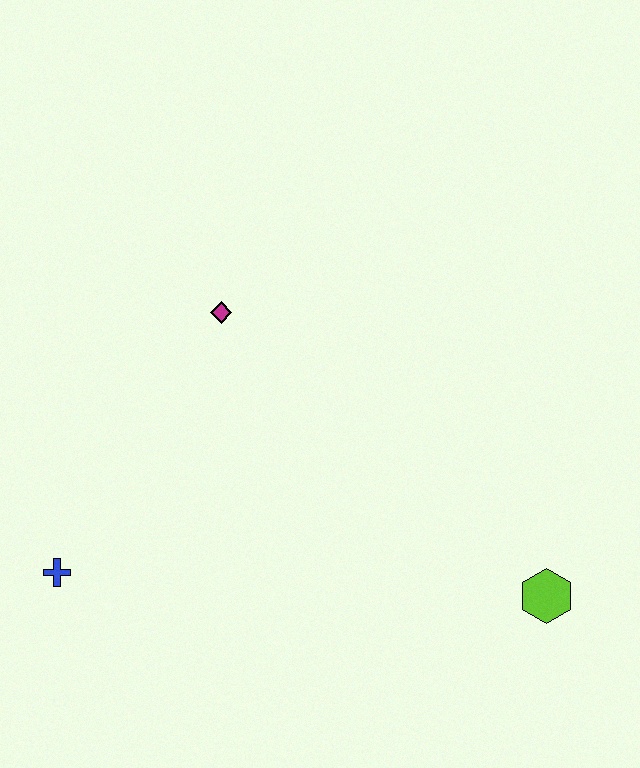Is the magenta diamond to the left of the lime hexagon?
Yes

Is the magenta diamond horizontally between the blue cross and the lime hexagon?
Yes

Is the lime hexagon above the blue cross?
No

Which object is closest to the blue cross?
The magenta diamond is closest to the blue cross.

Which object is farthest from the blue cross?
The lime hexagon is farthest from the blue cross.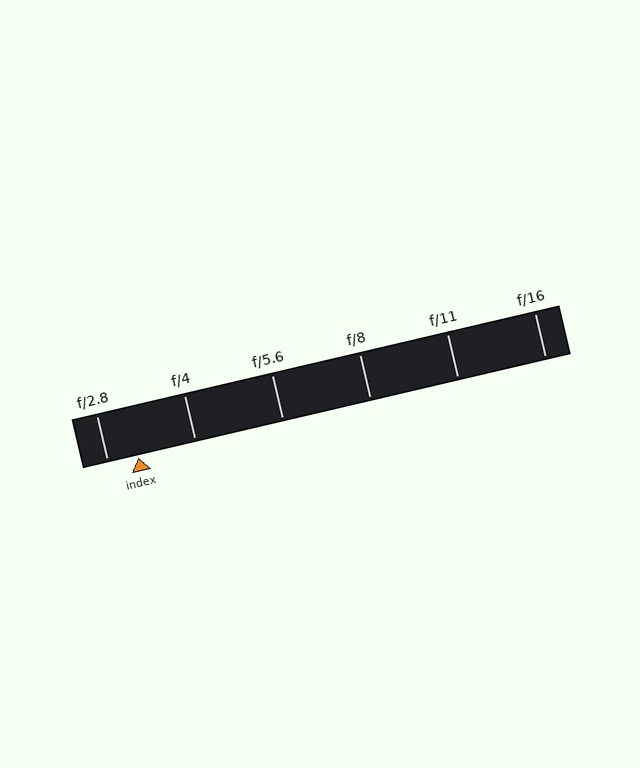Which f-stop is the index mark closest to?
The index mark is closest to f/2.8.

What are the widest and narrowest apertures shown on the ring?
The widest aperture shown is f/2.8 and the narrowest is f/16.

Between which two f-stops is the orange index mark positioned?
The index mark is between f/2.8 and f/4.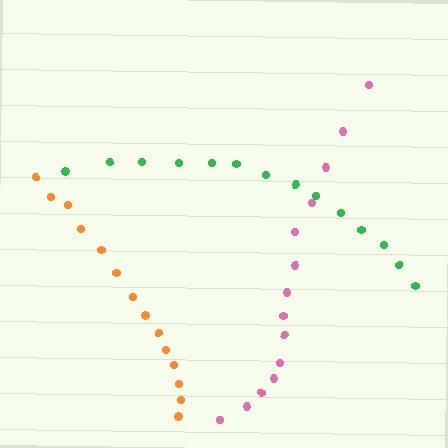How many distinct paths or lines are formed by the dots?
There are 3 distinct paths.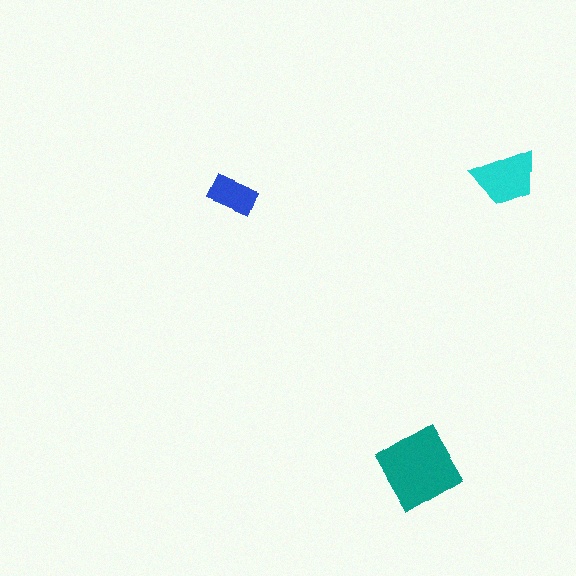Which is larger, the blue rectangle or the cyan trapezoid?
The cyan trapezoid.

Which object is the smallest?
The blue rectangle.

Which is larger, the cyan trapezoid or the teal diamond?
The teal diamond.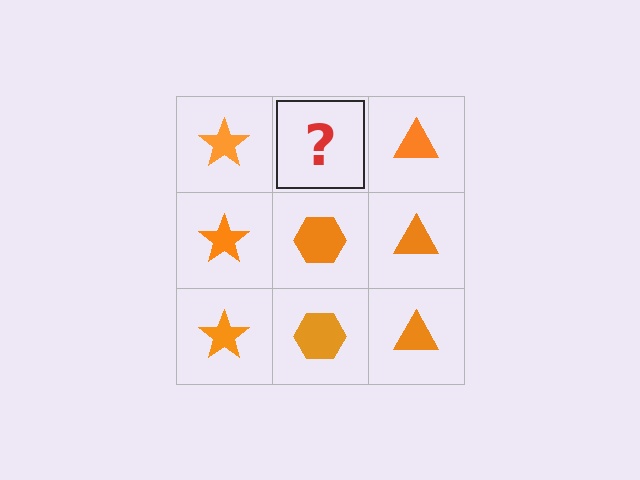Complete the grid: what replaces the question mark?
The question mark should be replaced with an orange hexagon.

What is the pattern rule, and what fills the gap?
The rule is that each column has a consistent shape. The gap should be filled with an orange hexagon.